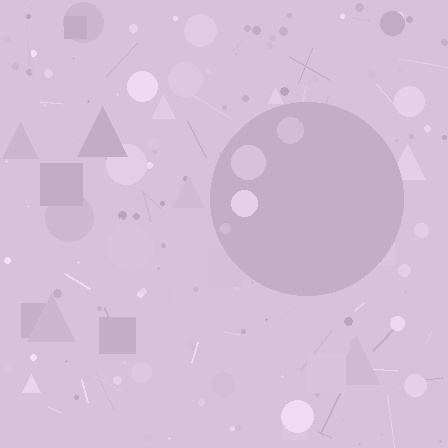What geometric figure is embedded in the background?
A circle is embedded in the background.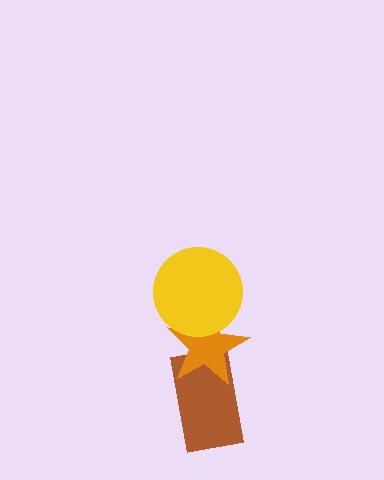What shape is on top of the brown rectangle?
The orange star is on top of the brown rectangle.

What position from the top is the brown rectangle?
The brown rectangle is 3rd from the top.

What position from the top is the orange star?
The orange star is 2nd from the top.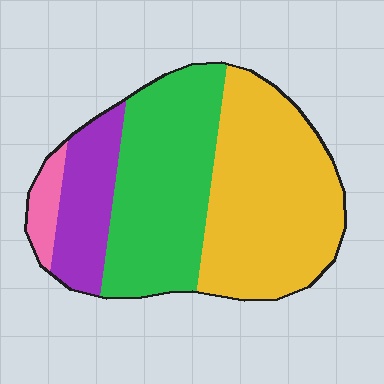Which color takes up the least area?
Pink, at roughly 5%.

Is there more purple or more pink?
Purple.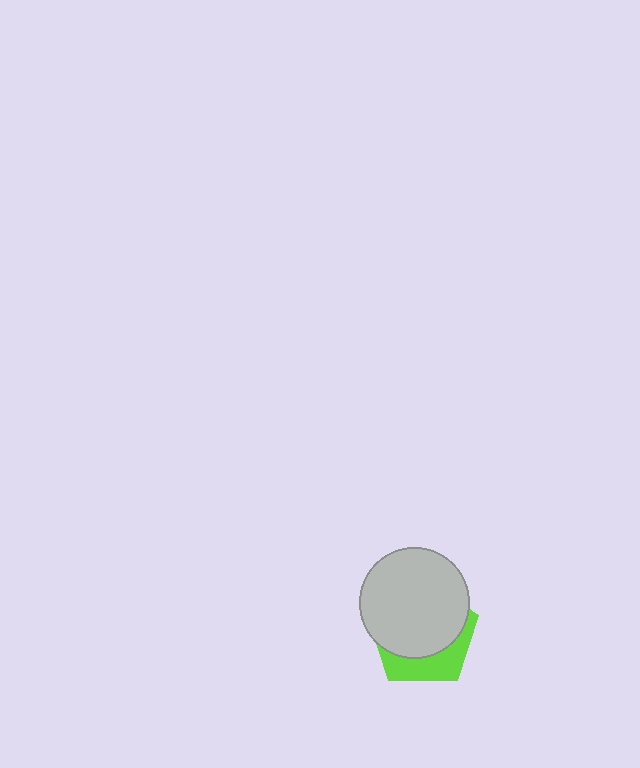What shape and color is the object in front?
The object in front is a light gray circle.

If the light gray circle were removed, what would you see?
You would see the complete lime pentagon.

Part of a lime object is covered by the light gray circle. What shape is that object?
It is a pentagon.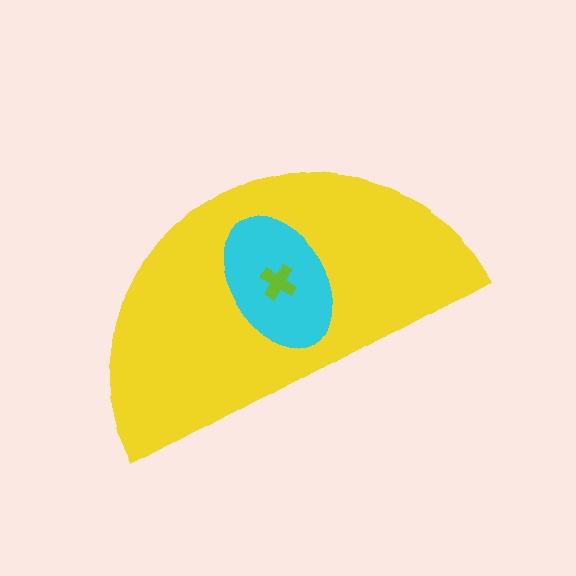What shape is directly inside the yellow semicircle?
The cyan ellipse.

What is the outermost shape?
The yellow semicircle.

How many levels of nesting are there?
3.